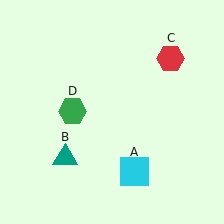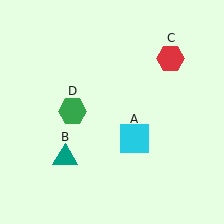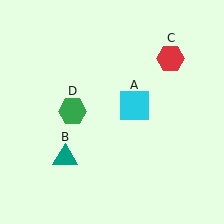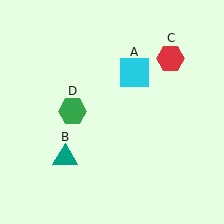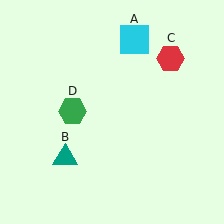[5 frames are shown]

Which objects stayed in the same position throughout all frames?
Teal triangle (object B) and red hexagon (object C) and green hexagon (object D) remained stationary.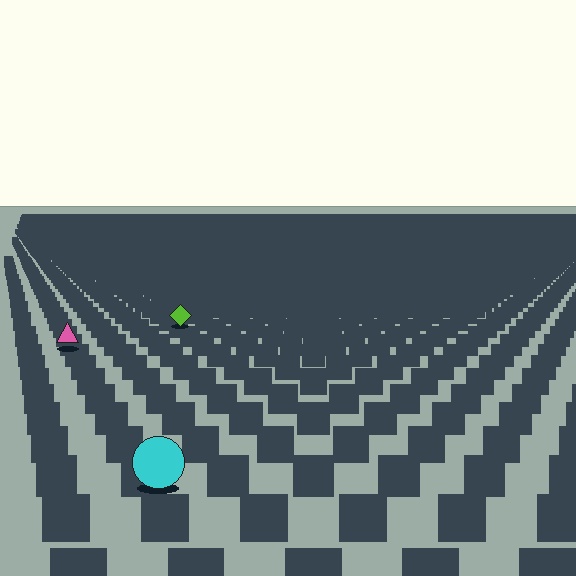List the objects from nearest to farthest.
From nearest to farthest: the cyan circle, the pink triangle, the lime diamond.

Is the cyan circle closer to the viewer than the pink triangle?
Yes. The cyan circle is closer — you can tell from the texture gradient: the ground texture is coarser near it.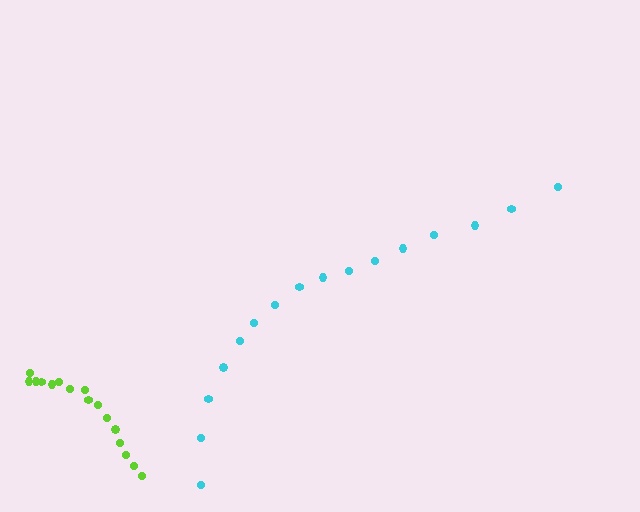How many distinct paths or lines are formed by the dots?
There are 2 distinct paths.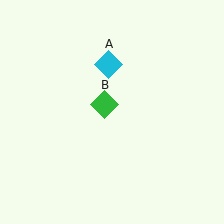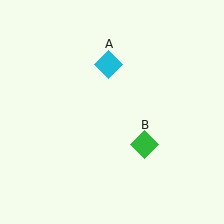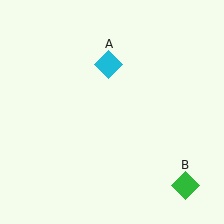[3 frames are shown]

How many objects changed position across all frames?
1 object changed position: green diamond (object B).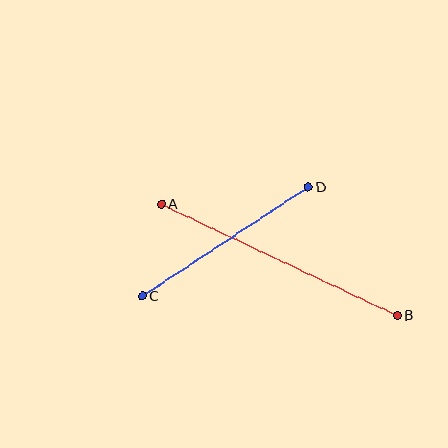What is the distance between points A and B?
The distance is approximately 261 pixels.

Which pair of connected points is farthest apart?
Points A and B are farthest apart.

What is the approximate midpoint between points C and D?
The midpoint is at approximately (225, 242) pixels.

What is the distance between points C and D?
The distance is approximately 199 pixels.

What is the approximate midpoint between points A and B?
The midpoint is at approximately (279, 260) pixels.